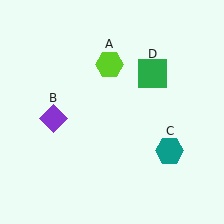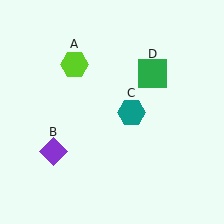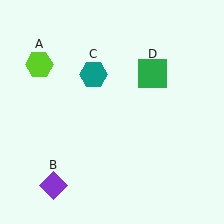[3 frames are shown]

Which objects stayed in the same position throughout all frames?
Green square (object D) remained stationary.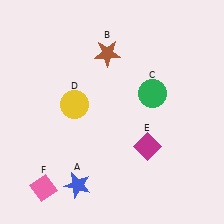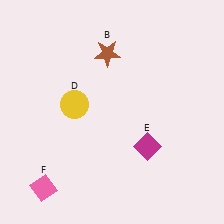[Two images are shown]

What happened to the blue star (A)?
The blue star (A) was removed in Image 2. It was in the bottom-left area of Image 1.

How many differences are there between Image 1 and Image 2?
There are 2 differences between the two images.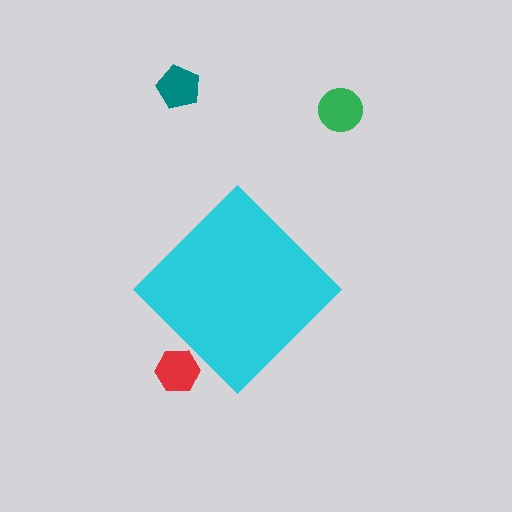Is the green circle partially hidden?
No, the green circle is fully visible.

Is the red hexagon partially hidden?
Yes, the red hexagon is partially hidden behind the cyan diamond.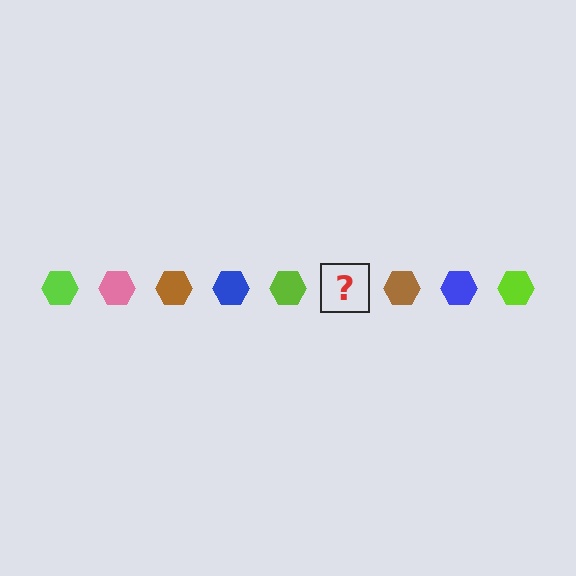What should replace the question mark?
The question mark should be replaced with a pink hexagon.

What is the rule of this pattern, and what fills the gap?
The rule is that the pattern cycles through lime, pink, brown, blue hexagons. The gap should be filled with a pink hexagon.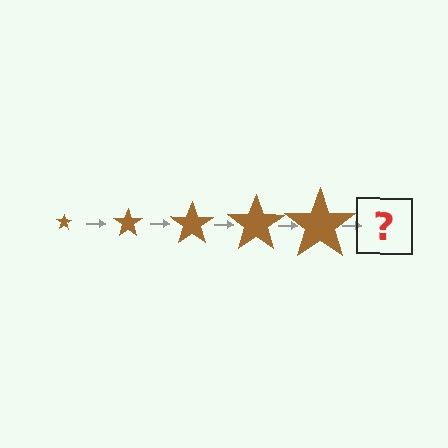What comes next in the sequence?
The next element should be a brown star, larger than the previous one.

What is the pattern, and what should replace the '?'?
The pattern is that the star gets progressively larger each step. The '?' should be a brown star, larger than the previous one.